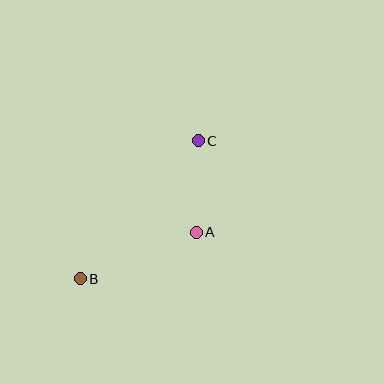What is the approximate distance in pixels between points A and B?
The distance between A and B is approximately 125 pixels.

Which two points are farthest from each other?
Points B and C are farthest from each other.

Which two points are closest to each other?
Points A and C are closest to each other.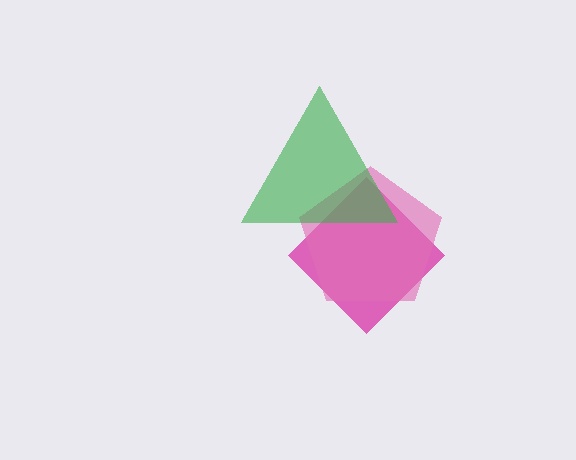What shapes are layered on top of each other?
The layered shapes are: a magenta diamond, a pink pentagon, a green triangle.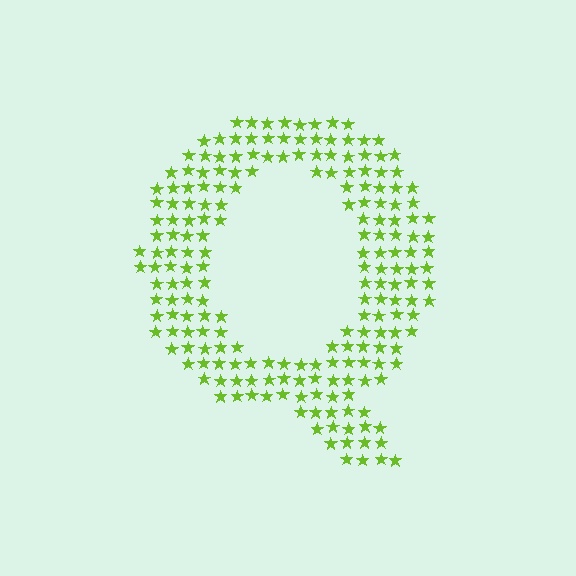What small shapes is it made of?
It is made of small stars.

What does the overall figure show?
The overall figure shows the letter Q.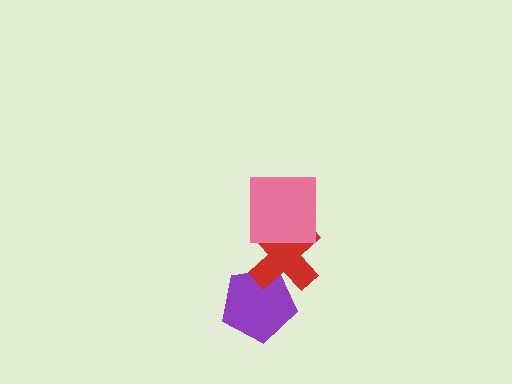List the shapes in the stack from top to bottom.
From top to bottom: the pink square, the red cross, the purple pentagon.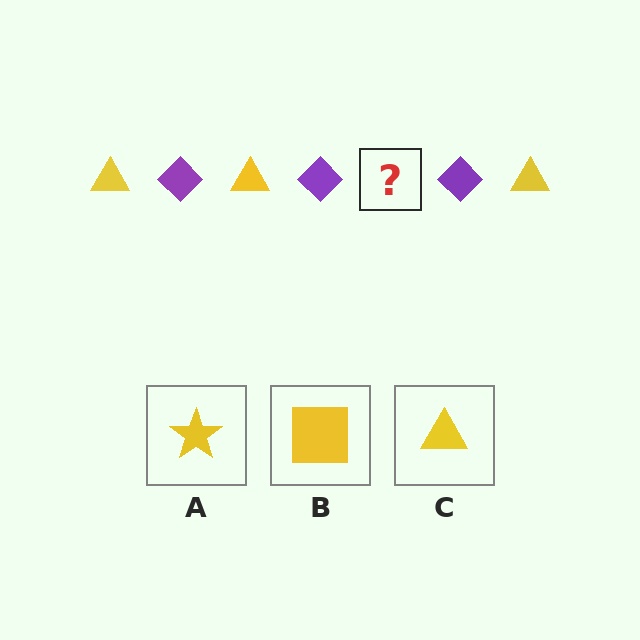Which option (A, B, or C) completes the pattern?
C.